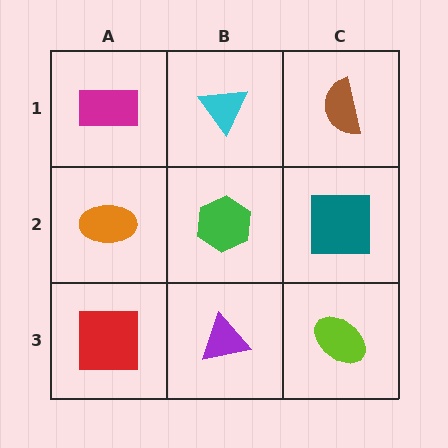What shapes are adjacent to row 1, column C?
A teal square (row 2, column C), a cyan triangle (row 1, column B).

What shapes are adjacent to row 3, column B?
A green hexagon (row 2, column B), a red square (row 3, column A), a lime ellipse (row 3, column C).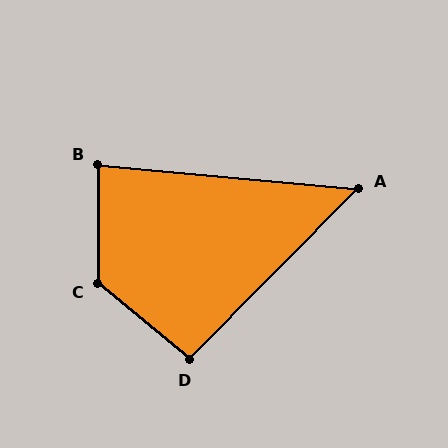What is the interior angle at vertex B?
Approximately 85 degrees (acute).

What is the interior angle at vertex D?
Approximately 95 degrees (obtuse).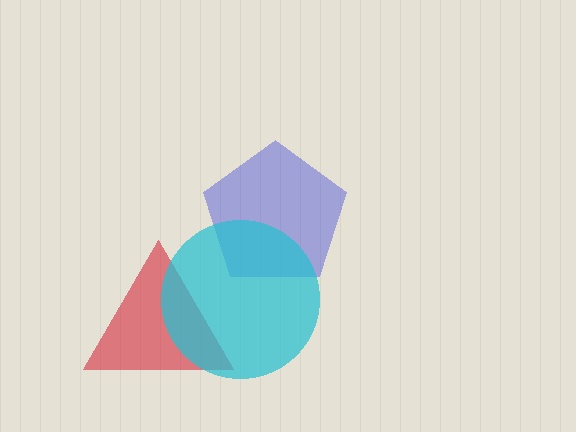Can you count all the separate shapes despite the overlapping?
Yes, there are 3 separate shapes.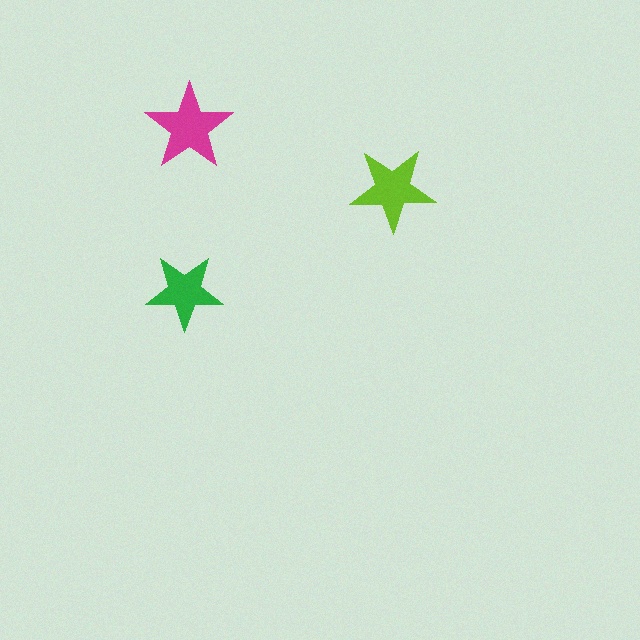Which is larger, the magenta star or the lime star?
The magenta one.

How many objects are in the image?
There are 3 objects in the image.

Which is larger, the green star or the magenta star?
The magenta one.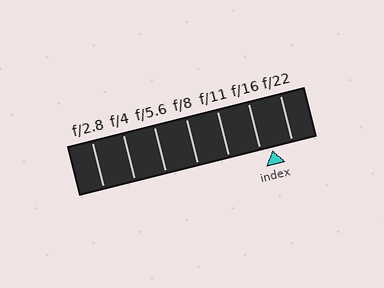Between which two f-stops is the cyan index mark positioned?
The index mark is between f/16 and f/22.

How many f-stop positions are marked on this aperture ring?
There are 7 f-stop positions marked.